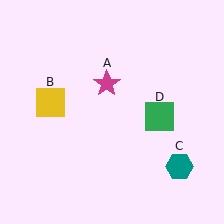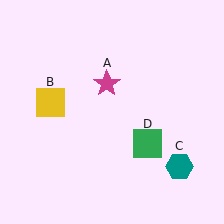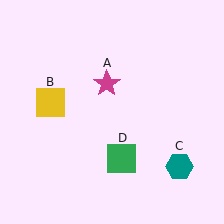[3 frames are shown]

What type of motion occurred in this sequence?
The green square (object D) rotated clockwise around the center of the scene.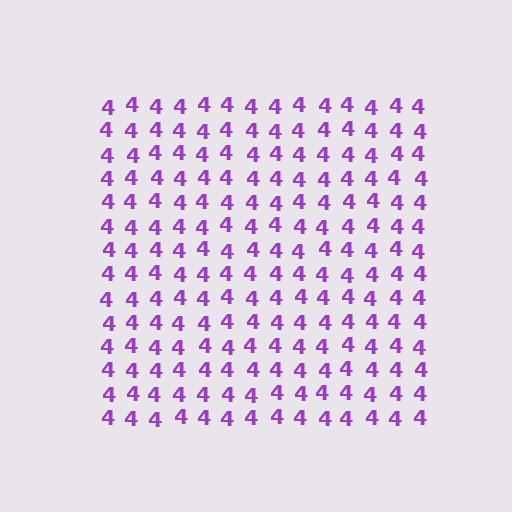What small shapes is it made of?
It is made of small digit 4's.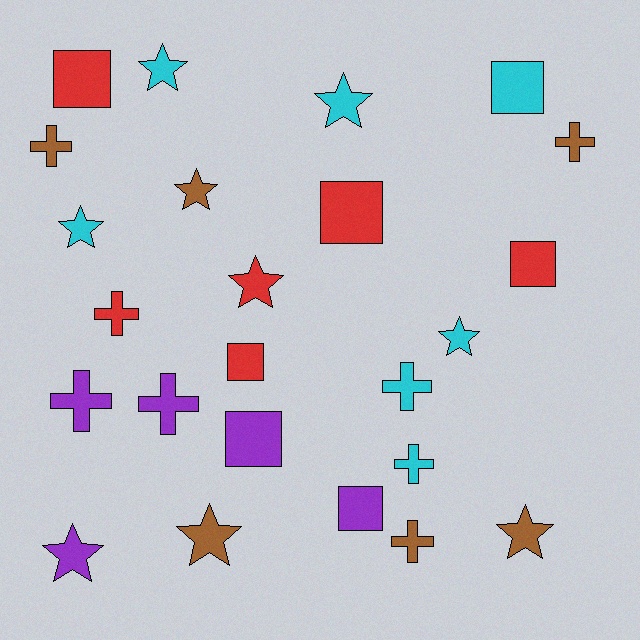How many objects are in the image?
There are 24 objects.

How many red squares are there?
There are 4 red squares.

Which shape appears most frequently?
Star, with 9 objects.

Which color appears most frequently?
Cyan, with 7 objects.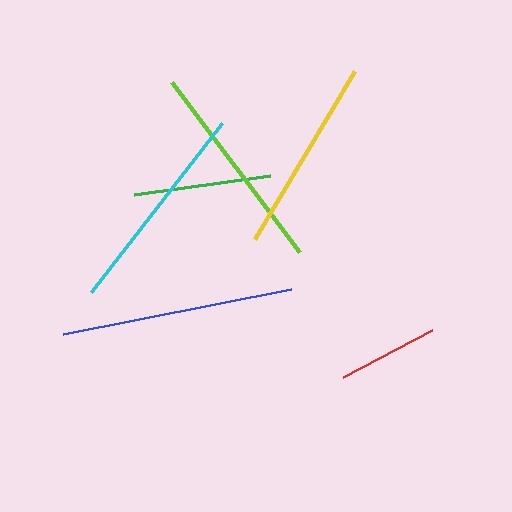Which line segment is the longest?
The blue line is the longest at approximately 232 pixels.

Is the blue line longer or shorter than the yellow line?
The blue line is longer than the yellow line.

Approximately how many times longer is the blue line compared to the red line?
The blue line is approximately 2.3 times the length of the red line.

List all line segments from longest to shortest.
From longest to shortest: blue, cyan, lime, yellow, green, red.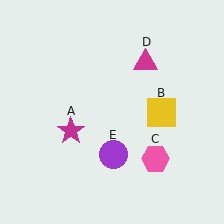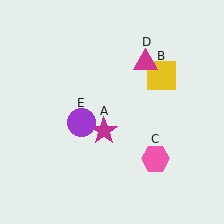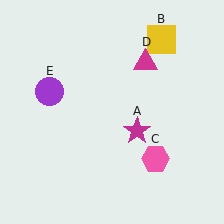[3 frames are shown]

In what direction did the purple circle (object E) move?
The purple circle (object E) moved up and to the left.